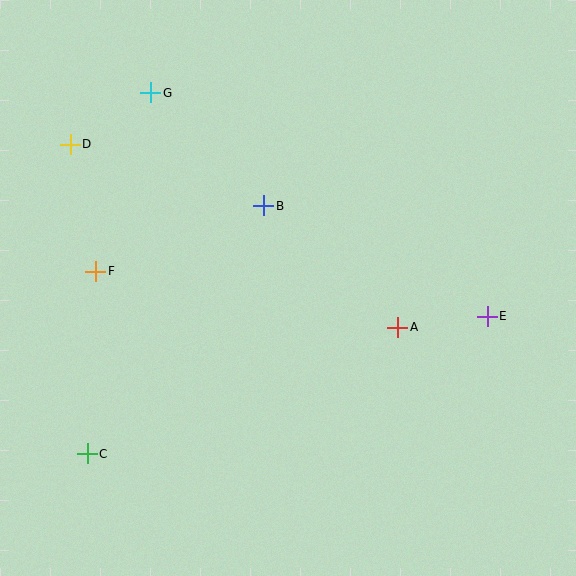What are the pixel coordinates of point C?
Point C is at (87, 454).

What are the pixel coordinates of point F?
Point F is at (96, 271).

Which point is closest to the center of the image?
Point B at (264, 206) is closest to the center.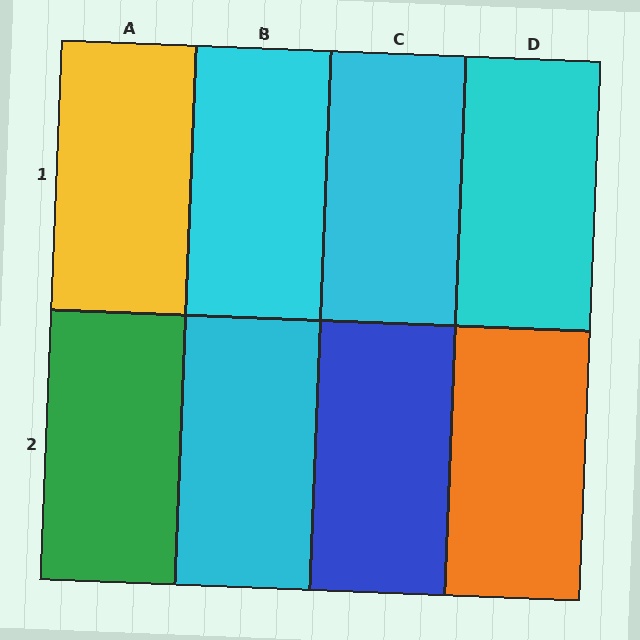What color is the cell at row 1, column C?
Cyan.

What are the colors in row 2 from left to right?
Green, cyan, blue, orange.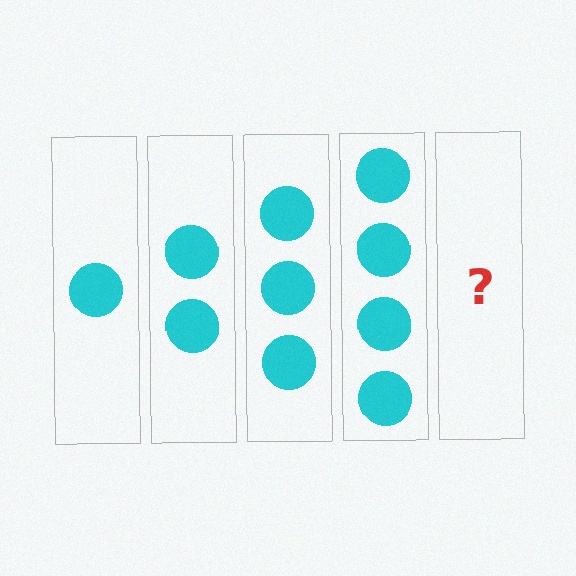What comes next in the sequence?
The next element should be 5 circles.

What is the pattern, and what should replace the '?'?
The pattern is that each step adds one more circle. The '?' should be 5 circles.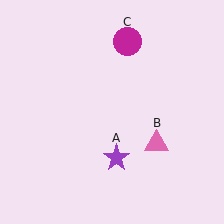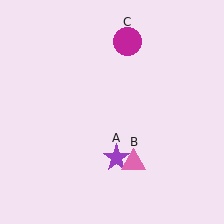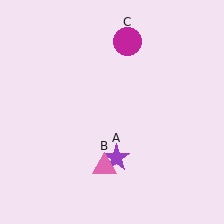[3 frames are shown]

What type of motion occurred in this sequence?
The pink triangle (object B) rotated clockwise around the center of the scene.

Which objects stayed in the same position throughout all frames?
Purple star (object A) and magenta circle (object C) remained stationary.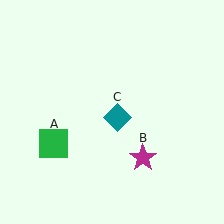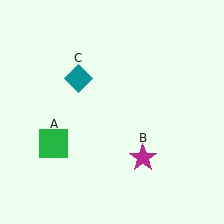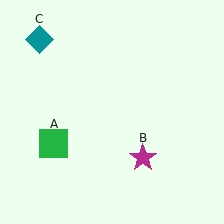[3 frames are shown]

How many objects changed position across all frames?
1 object changed position: teal diamond (object C).